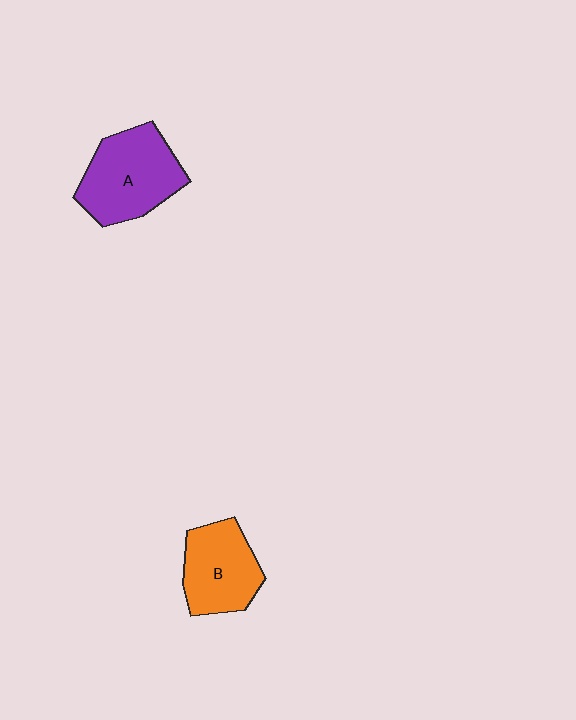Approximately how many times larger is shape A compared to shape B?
Approximately 1.3 times.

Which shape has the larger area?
Shape A (purple).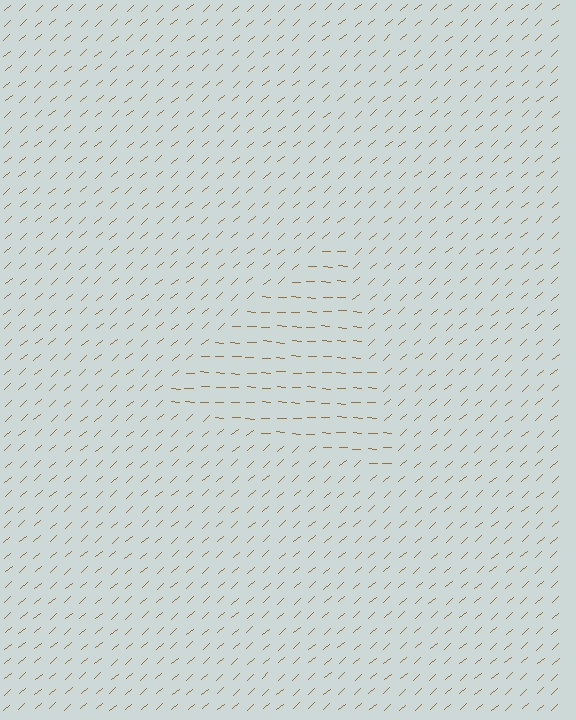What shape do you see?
I see a triangle.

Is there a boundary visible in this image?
Yes, there is a texture boundary formed by a change in line orientation.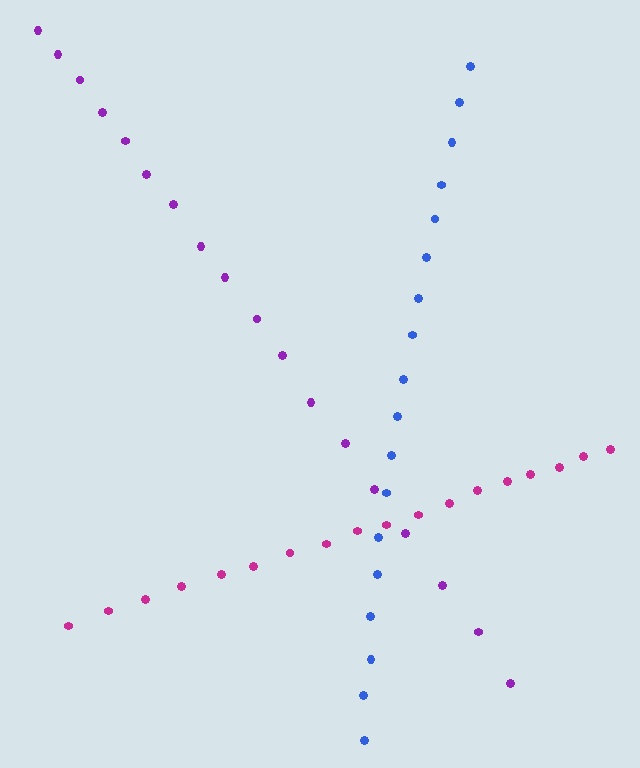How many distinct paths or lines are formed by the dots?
There are 3 distinct paths.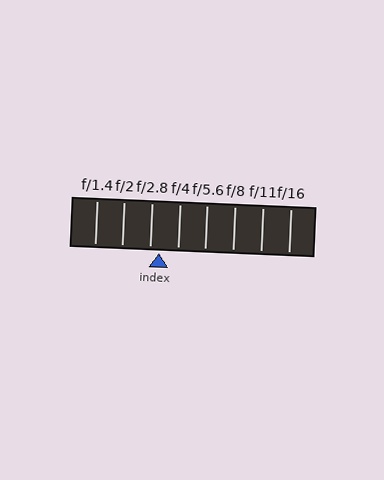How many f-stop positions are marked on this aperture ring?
There are 8 f-stop positions marked.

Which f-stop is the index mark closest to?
The index mark is closest to f/2.8.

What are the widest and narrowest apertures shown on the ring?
The widest aperture shown is f/1.4 and the narrowest is f/16.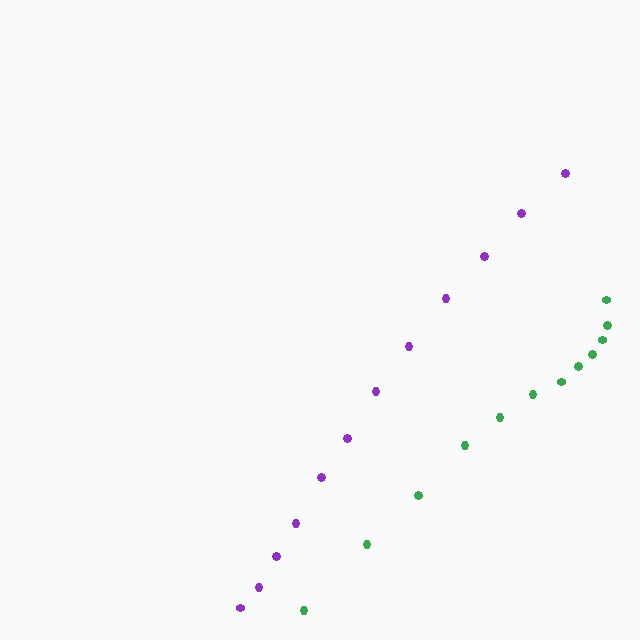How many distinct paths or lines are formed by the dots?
There are 2 distinct paths.